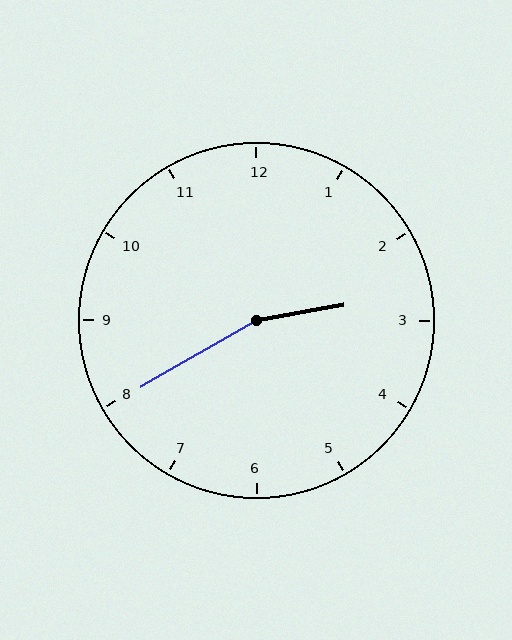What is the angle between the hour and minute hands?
Approximately 160 degrees.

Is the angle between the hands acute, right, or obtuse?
It is obtuse.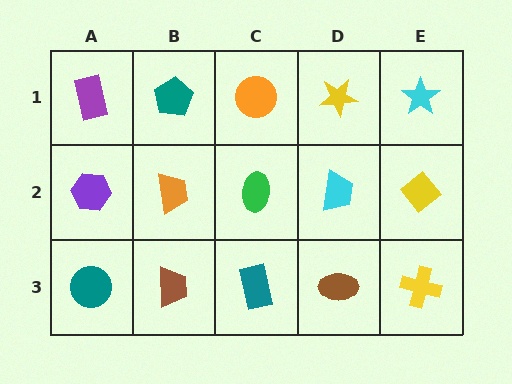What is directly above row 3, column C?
A green ellipse.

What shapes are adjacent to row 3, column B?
An orange trapezoid (row 2, column B), a teal circle (row 3, column A), a teal rectangle (row 3, column C).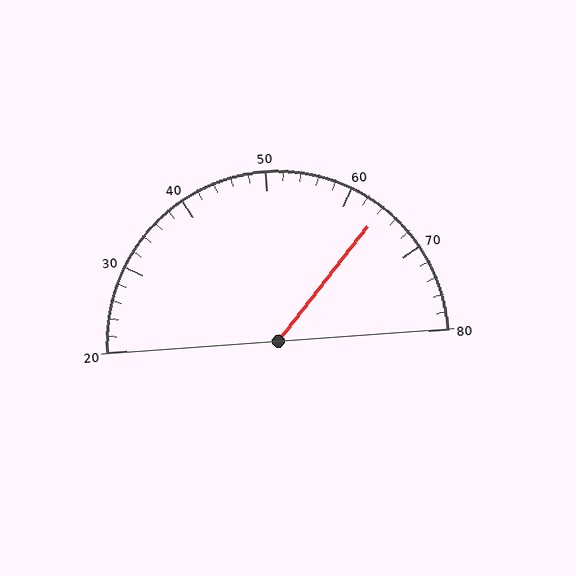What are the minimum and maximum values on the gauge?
The gauge ranges from 20 to 80.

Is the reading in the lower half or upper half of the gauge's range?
The reading is in the upper half of the range (20 to 80).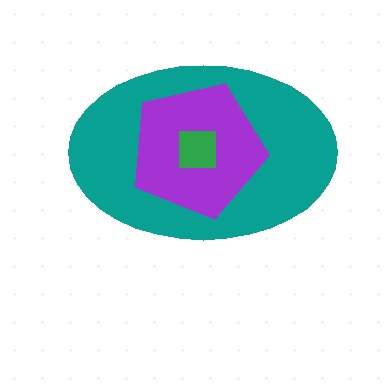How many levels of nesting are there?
3.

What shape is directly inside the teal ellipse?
The purple pentagon.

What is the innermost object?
The green square.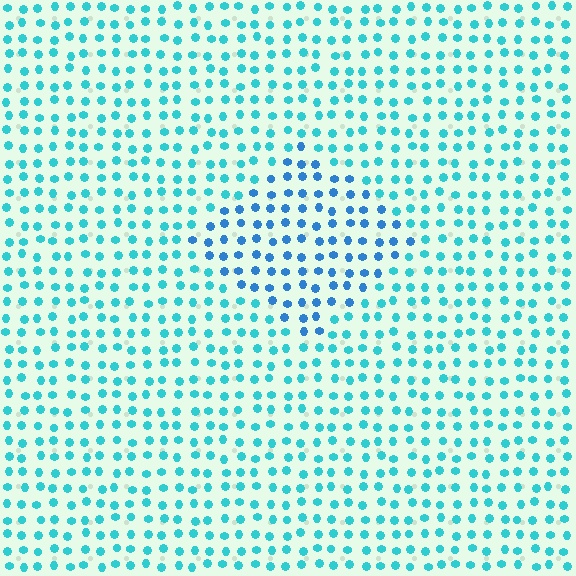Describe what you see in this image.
The image is filled with small cyan elements in a uniform arrangement. A diamond-shaped region is visible where the elements are tinted to a slightly different hue, forming a subtle color boundary.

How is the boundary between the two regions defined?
The boundary is defined purely by a slight shift in hue (about 29 degrees). Spacing, size, and orientation are identical on both sides.